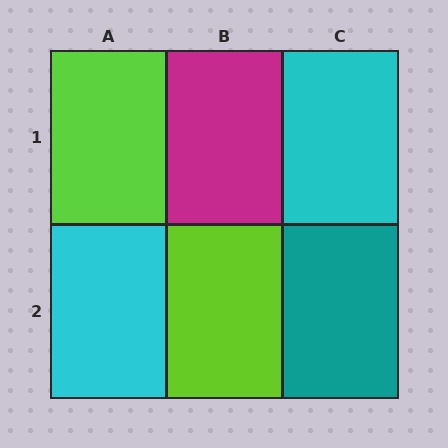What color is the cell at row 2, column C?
Teal.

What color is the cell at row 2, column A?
Cyan.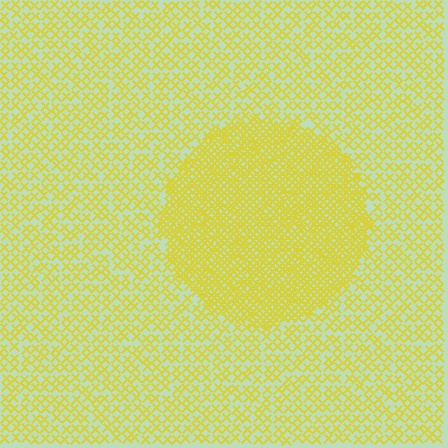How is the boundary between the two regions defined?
The boundary is defined by a change in element density (approximately 2.5x ratio). All elements are the same color, size, and shape.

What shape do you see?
I see a circle.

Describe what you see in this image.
The image contains small yellow elements arranged at two different densities. A circle-shaped region is visible where the elements are more densely packed than the surrounding area.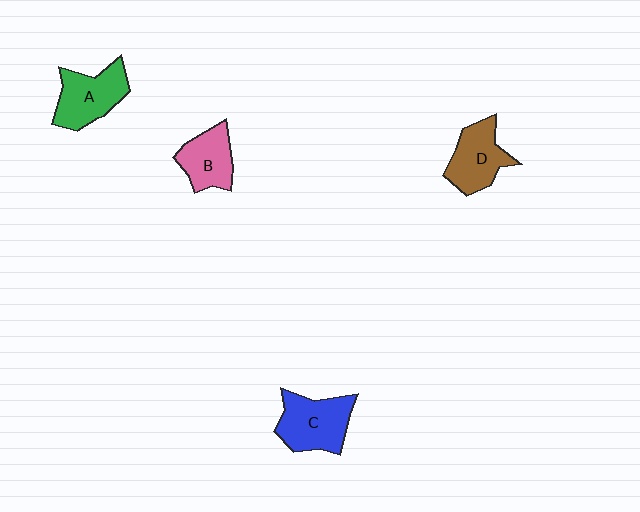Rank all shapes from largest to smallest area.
From largest to smallest: C (blue), A (green), D (brown), B (pink).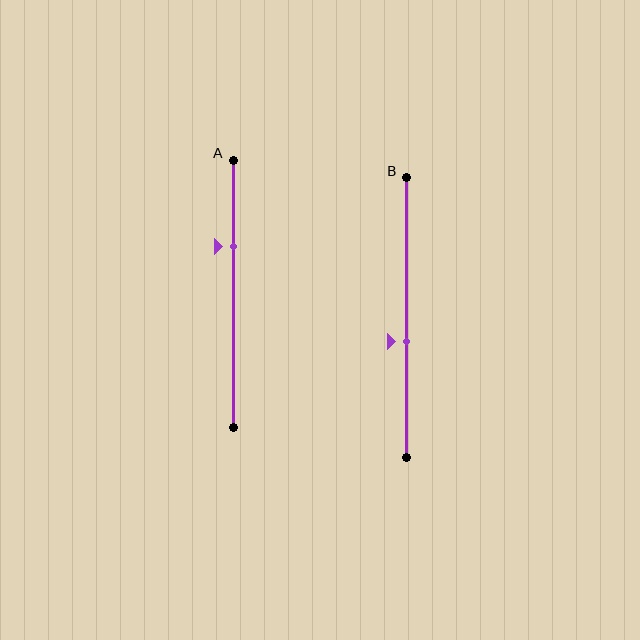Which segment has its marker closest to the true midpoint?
Segment B has its marker closest to the true midpoint.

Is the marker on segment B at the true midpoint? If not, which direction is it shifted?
No, the marker on segment B is shifted downward by about 9% of the segment length.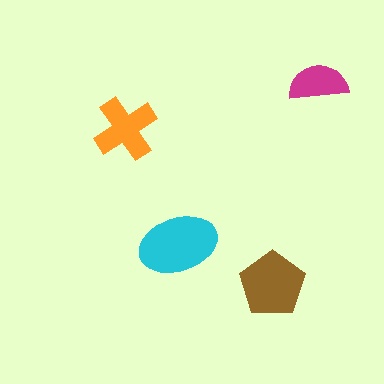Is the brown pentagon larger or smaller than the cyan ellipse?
Smaller.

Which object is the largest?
The cyan ellipse.